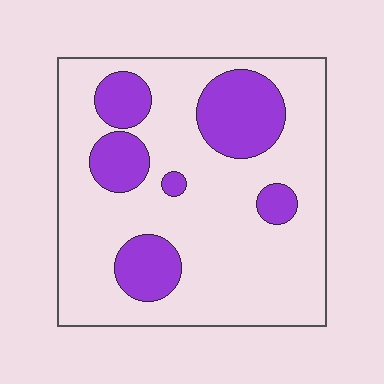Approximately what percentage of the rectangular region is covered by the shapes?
Approximately 25%.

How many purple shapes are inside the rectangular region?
6.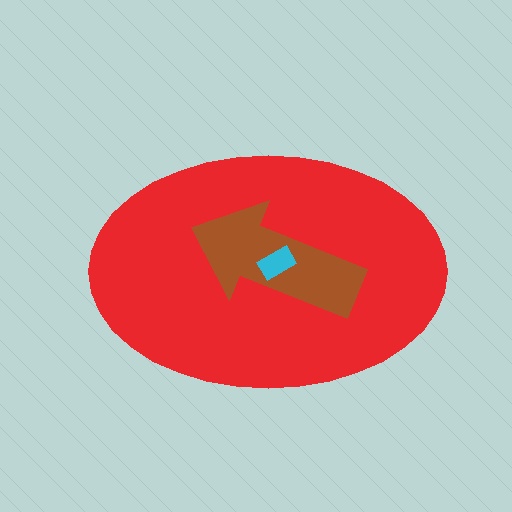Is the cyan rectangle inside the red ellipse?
Yes.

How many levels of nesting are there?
3.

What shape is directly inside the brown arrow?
The cyan rectangle.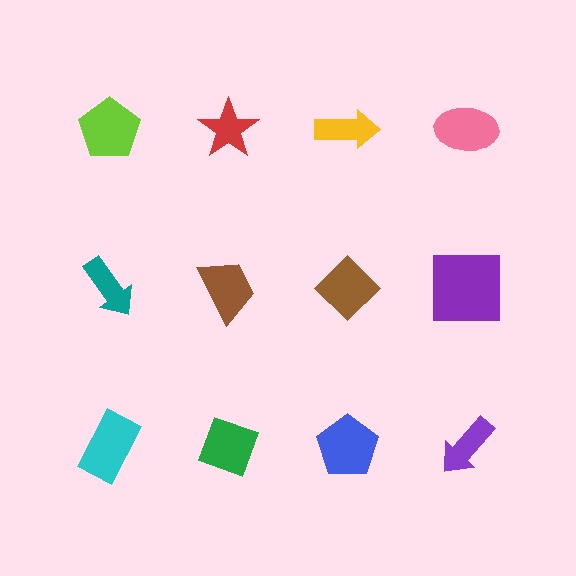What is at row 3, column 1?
A cyan rectangle.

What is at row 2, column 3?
A brown diamond.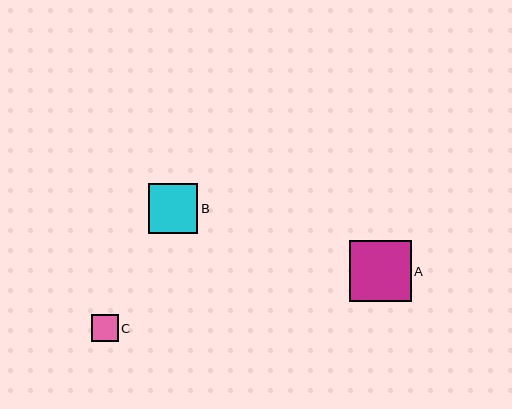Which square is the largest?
Square A is the largest with a size of approximately 61 pixels.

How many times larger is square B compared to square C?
Square B is approximately 1.8 times the size of square C.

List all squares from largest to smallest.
From largest to smallest: A, B, C.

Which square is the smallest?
Square C is the smallest with a size of approximately 27 pixels.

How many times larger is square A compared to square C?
Square A is approximately 2.3 times the size of square C.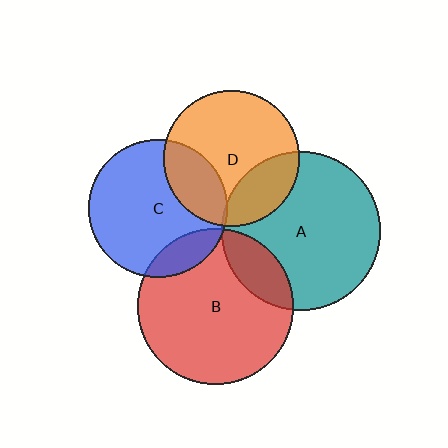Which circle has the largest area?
Circle A (teal).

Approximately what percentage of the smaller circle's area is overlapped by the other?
Approximately 15%.